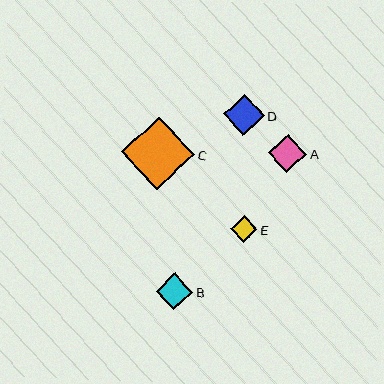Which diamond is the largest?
Diamond C is the largest with a size of approximately 73 pixels.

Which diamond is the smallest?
Diamond E is the smallest with a size of approximately 27 pixels.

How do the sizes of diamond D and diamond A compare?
Diamond D and diamond A are approximately the same size.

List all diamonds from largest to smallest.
From largest to smallest: C, D, A, B, E.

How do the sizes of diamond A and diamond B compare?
Diamond A and diamond B are approximately the same size.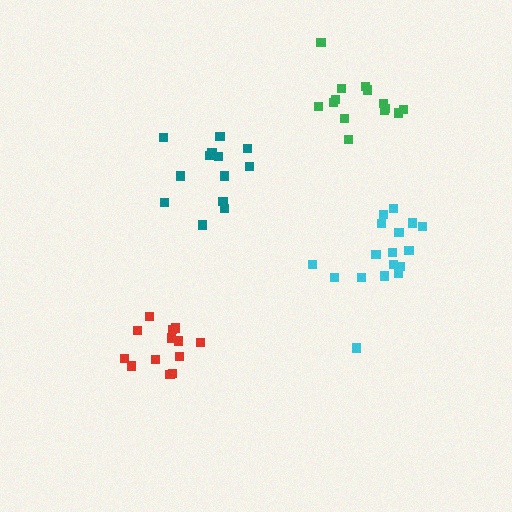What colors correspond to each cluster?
The clusters are colored: red, teal, green, cyan.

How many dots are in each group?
Group 1: 13 dots, Group 2: 13 dots, Group 3: 14 dots, Group 4: 17 dots (57 total).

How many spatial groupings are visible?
There are 4 spatial groupings.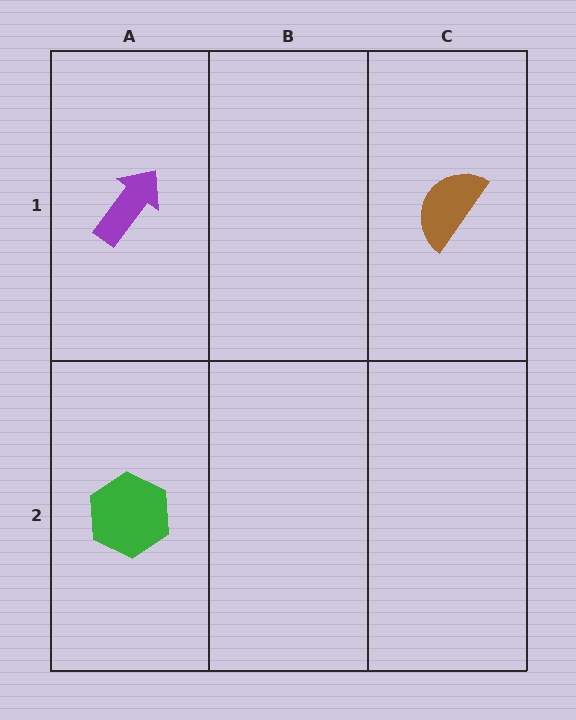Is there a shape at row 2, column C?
No, that cell is empty.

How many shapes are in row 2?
1 shape.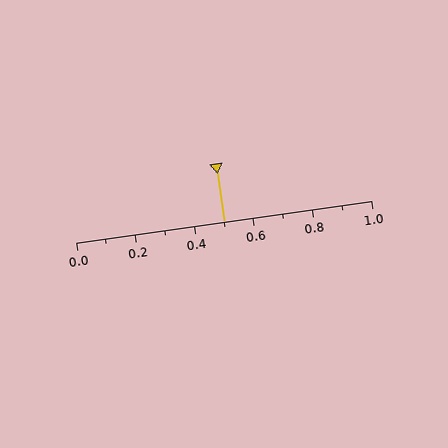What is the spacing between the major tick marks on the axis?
The major ticks are spaced 0.2 apart.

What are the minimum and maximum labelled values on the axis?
The axis runs from 0.0 to 1.0.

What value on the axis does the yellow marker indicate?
The marker indicates approximately 0.5.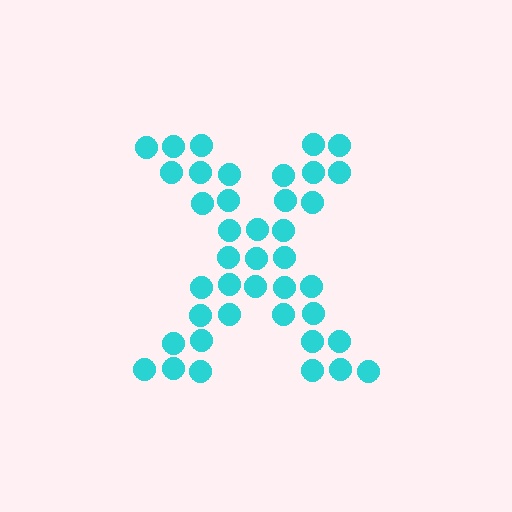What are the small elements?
The small elements are circles.